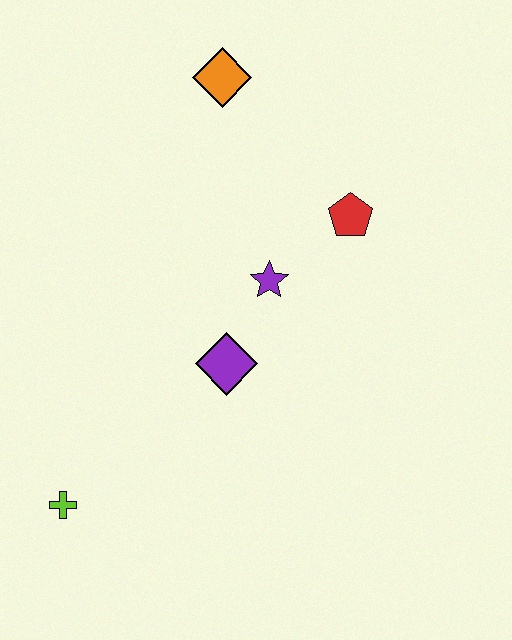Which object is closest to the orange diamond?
The red pentagon is closest to the orange diamond.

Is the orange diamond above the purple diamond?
Yes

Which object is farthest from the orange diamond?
The lime cross is farthest from the orange diamond.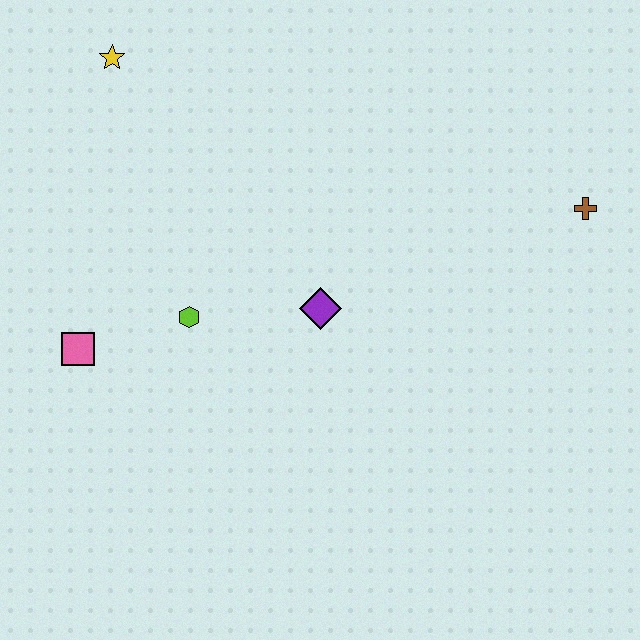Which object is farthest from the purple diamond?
The yellow star is farthest from the purple diamond.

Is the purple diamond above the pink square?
Yes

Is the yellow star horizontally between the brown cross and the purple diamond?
No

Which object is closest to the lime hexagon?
The pink square is closest to the lime hexagon.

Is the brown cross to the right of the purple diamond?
Yes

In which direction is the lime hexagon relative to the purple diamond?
The lime hexagon is to the left of the purple diamond.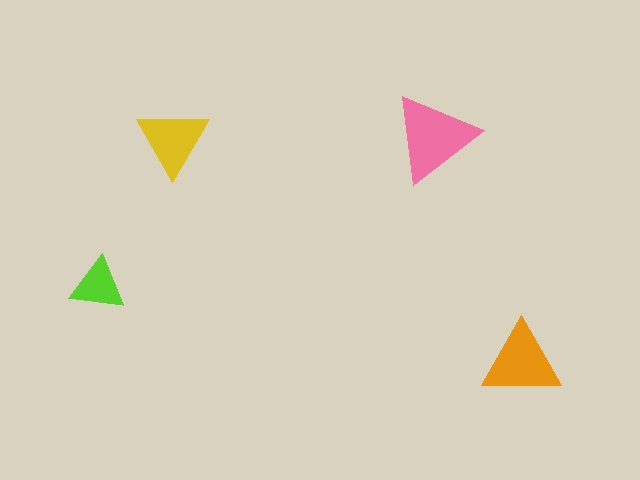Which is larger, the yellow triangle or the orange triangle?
The orange one.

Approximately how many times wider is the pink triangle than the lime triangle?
About 1.5 times wider.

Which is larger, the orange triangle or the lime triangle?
The orange one.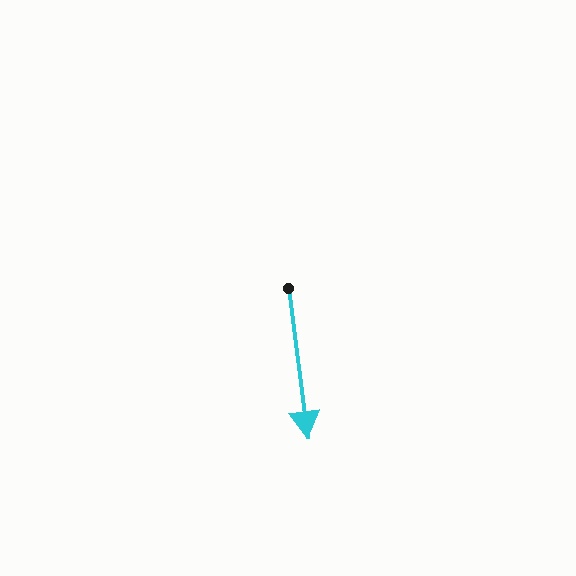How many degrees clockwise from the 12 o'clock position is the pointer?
Approximately 173 degrees.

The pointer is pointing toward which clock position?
Roughly 6 o'clock.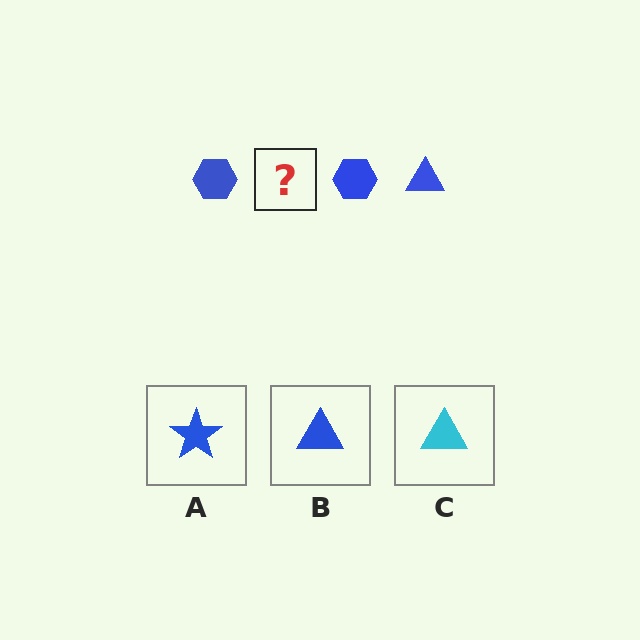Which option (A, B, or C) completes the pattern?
B.